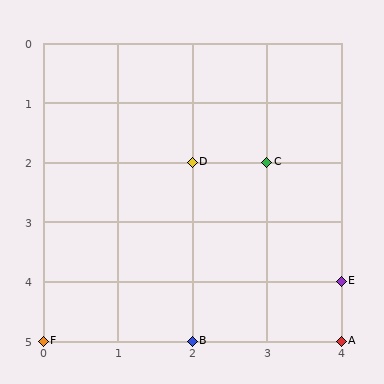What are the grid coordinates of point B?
Point B is at grid coordinates (2, 5).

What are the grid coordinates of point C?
Point C is at grid coordinates (3, 2).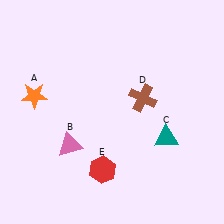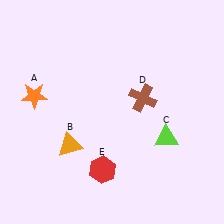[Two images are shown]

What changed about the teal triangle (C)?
In Image 1, C is teal. In Image 2, it changed to lime.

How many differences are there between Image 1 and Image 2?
There are 2 differences between the two images.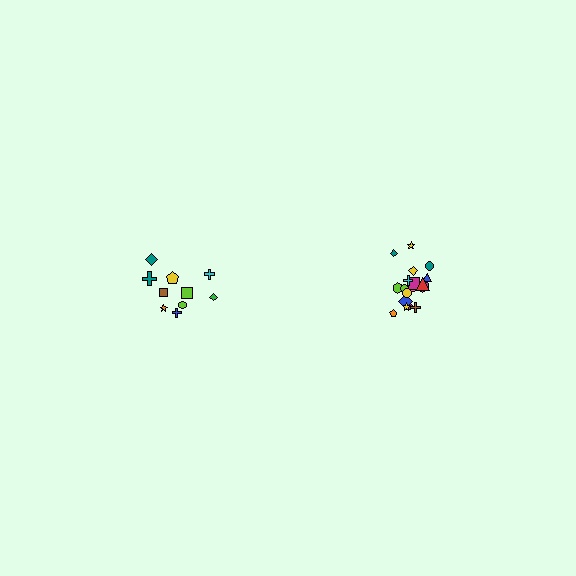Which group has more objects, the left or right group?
The right group.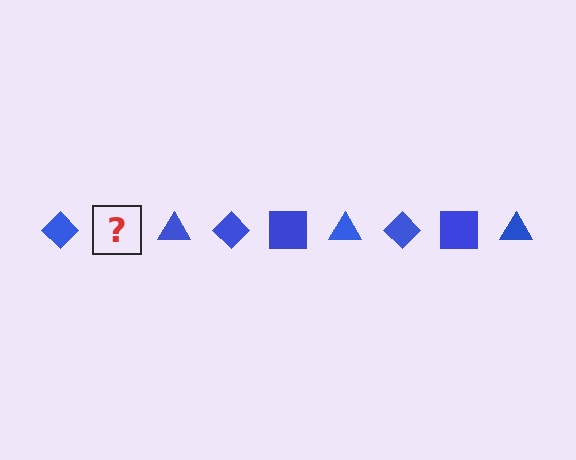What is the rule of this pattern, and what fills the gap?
The rule is that the pattern cycles through diamond, square, triangle shapes in blue. The gap should be filled with a blue square.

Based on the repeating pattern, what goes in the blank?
The blank should be a blue square.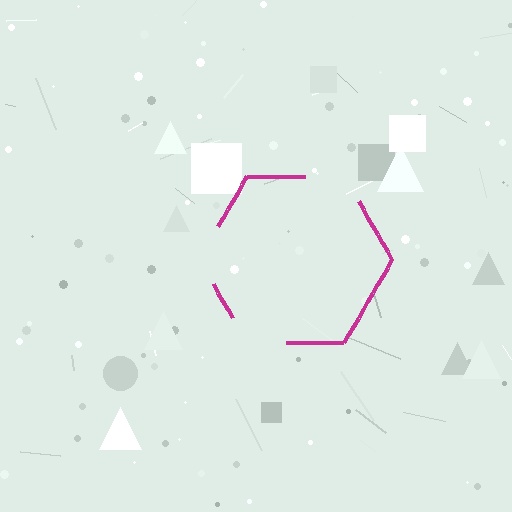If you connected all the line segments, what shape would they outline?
They would outline a hexagon.